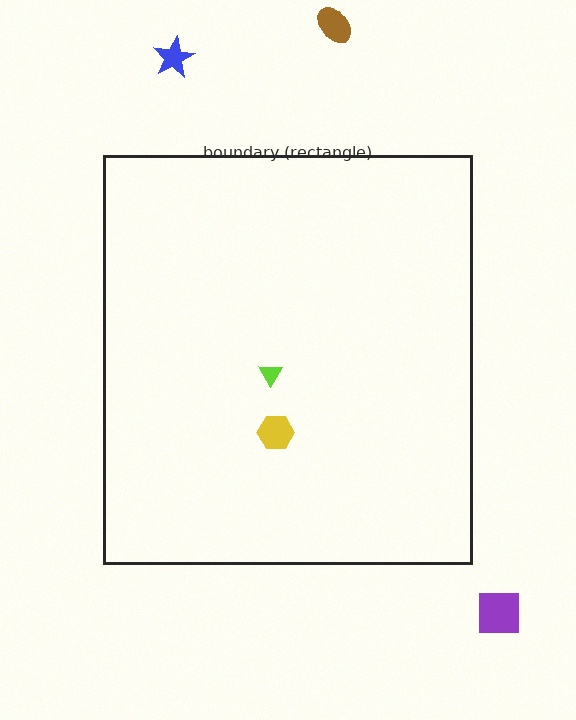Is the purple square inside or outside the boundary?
Outside.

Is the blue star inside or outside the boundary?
Outside.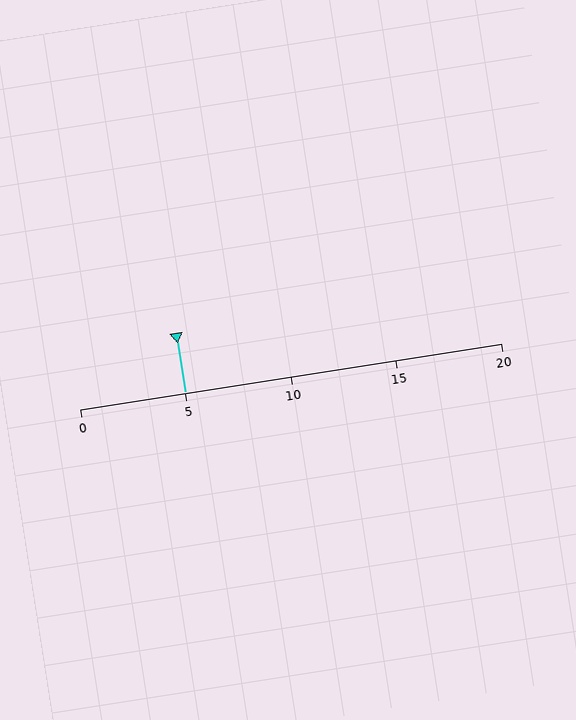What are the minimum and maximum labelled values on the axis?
The axis runs from 0 to 20.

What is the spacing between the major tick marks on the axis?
The major ticks are spaced 5 apart.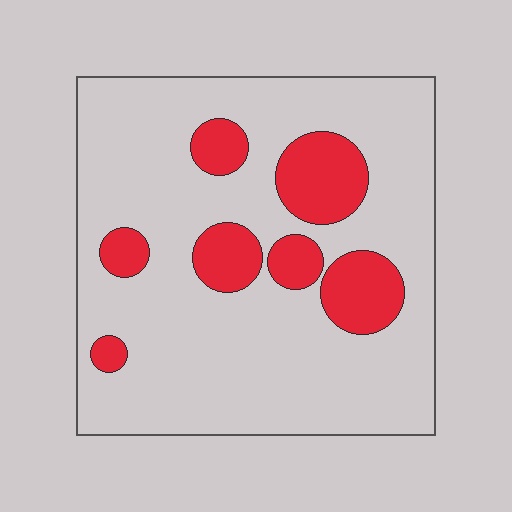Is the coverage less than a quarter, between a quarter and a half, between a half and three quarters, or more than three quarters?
Less than a quarter.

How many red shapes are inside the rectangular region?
7.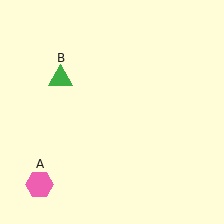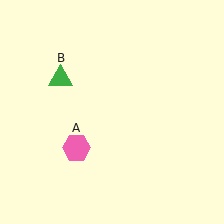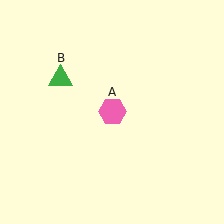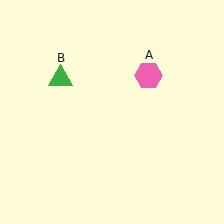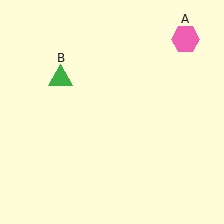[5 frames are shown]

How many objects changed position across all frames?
1 object changed position: pink hexagon (object A).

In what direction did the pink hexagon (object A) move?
The pink hexagon (object A) moved up and to the right.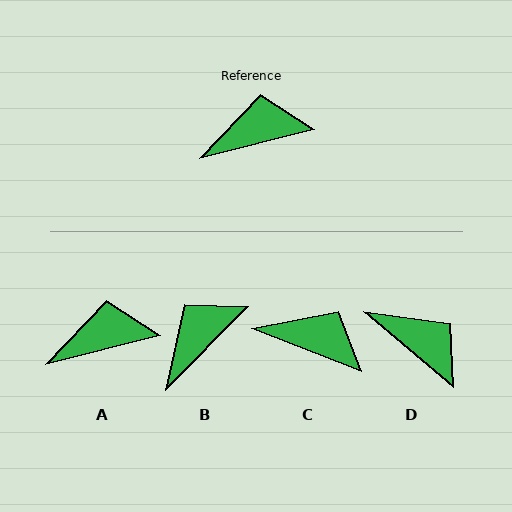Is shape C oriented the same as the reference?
No, it is off by about 36 degrees.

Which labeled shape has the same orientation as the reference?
A.